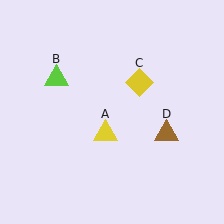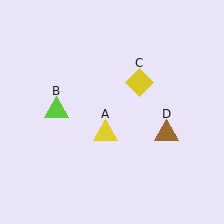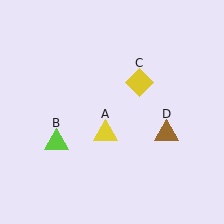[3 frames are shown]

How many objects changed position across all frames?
1 object changed position: lime triangle (object B).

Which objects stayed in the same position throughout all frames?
Yellow triangle (object A) and yellow diamond (object C) and brown triangle (object D) remained stationary.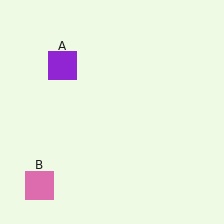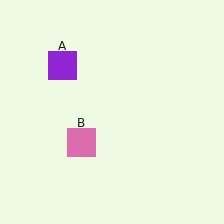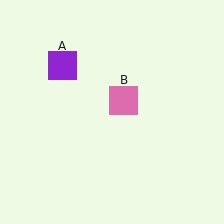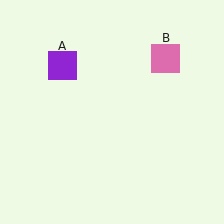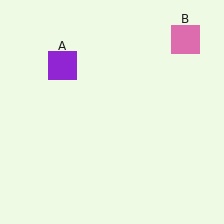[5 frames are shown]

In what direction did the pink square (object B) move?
The pink square (object B) moved up and to the right.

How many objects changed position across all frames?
1 object changed position: pink square (object B).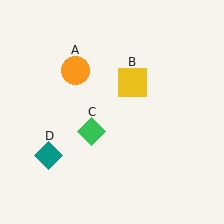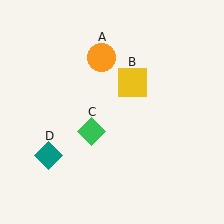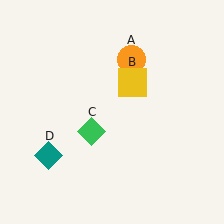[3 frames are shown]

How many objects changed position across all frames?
1 object changed position: orange circle (object A).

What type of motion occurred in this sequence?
The orange circle (object A) rotated clockwise around the center of the scene.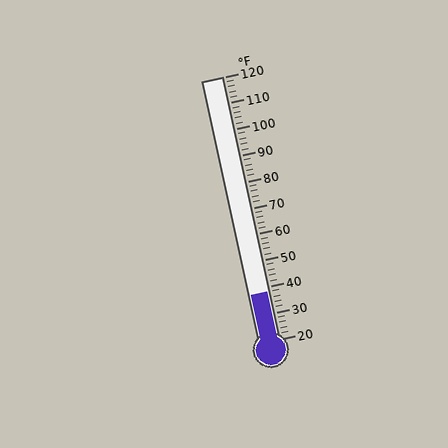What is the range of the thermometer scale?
The thermometer scale ranges from 20°F to 120°F.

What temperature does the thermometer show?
The thermometer shows approximately 38°F.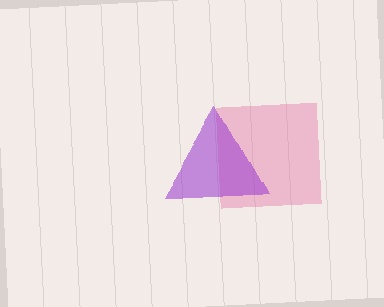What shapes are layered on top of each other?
The layered shapes are: a pink square, a purple triangle.